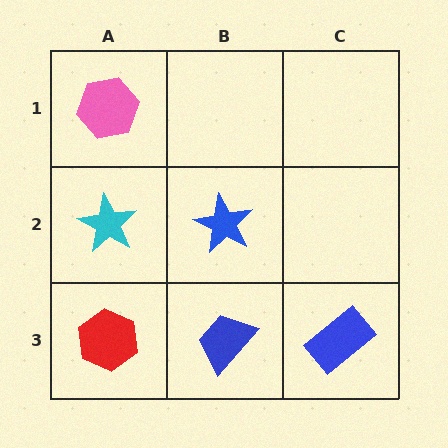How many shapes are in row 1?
1 shape.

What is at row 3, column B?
A blue trapezoid.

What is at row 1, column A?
A pink hexagon.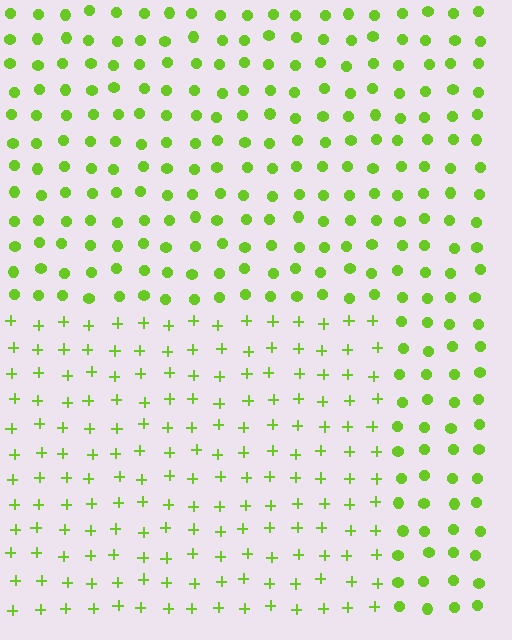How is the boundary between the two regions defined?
The boundary is defined by a change in element shape: plus signs inside vs. circles outside. All elements share the same color and spacing.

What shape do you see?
I see a rectangle.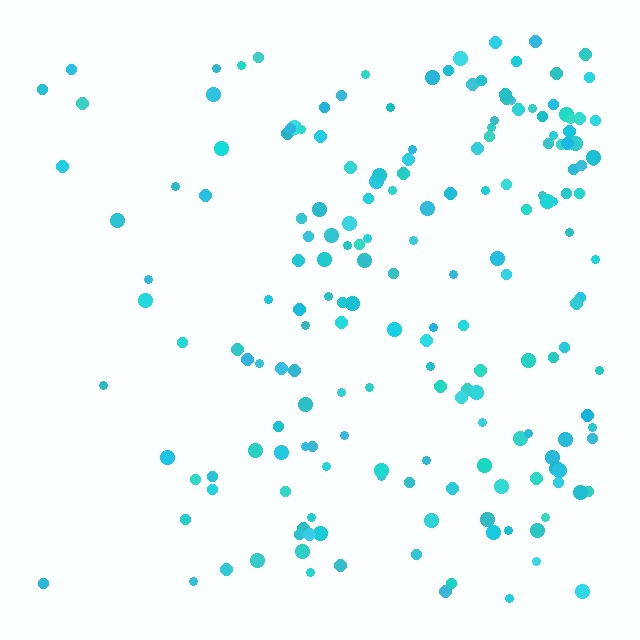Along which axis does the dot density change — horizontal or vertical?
Horizontal.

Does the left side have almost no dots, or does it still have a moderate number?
Still a moderate number, just noticeably fewer than the right.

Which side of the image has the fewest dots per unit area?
The left.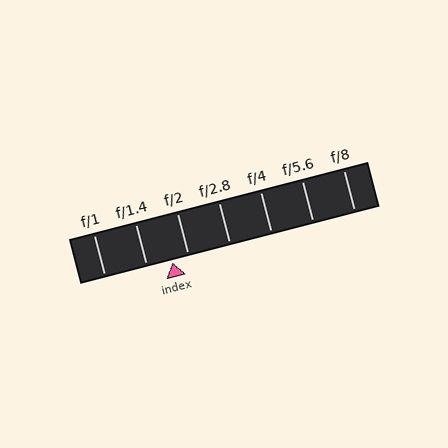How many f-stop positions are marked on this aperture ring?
There are 7 f-stop positions marked.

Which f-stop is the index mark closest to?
The index mark is closest to f/2.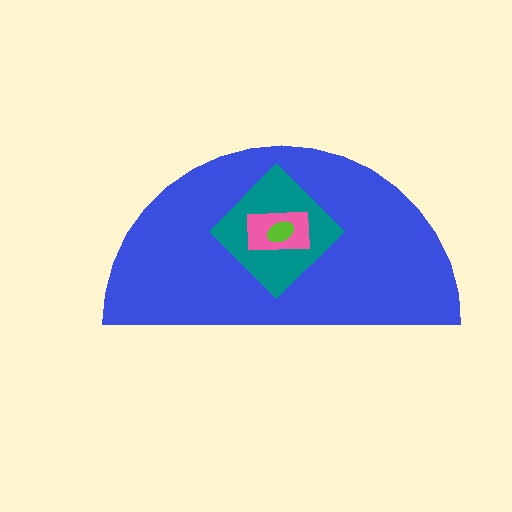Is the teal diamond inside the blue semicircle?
Yes.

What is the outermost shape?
The blue semicircle.